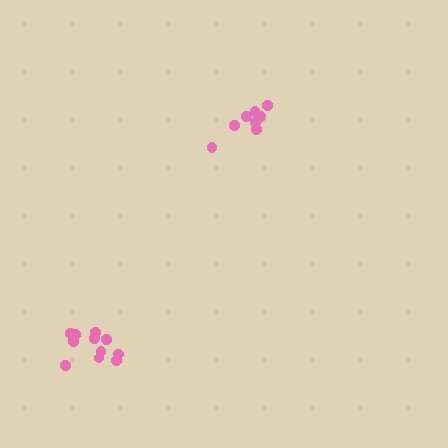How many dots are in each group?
Group 1: 11 dots, Group 2: 9 dots (20 total).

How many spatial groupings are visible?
There are 2 spatial groupings.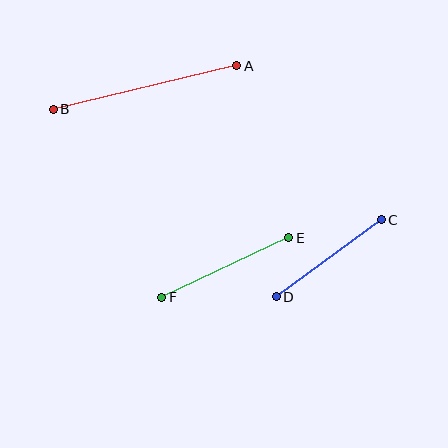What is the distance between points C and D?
The distance is approximately 130 pixels.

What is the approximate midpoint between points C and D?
The midpoint is at approximately (329, 258) pixels.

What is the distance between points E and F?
The distance is approximately 140 pixels.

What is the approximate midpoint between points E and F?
The midpoint is at approximately (225, 268) pixels.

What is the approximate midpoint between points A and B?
The midpoint is at approximately (145, 88) pixels.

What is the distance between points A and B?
The distance is approximately 188 pixels.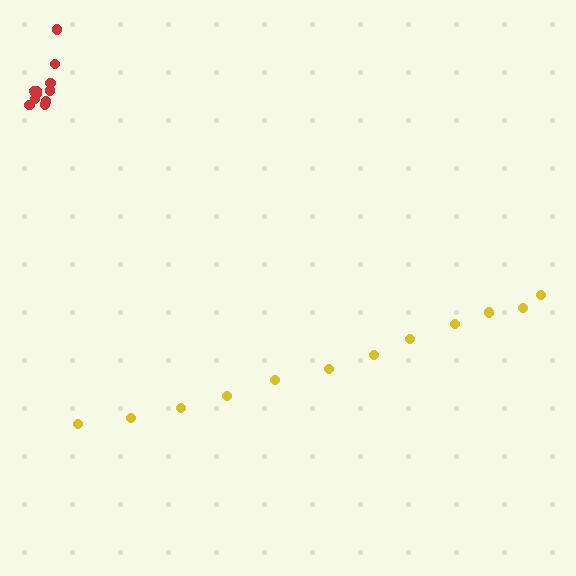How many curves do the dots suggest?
There are 2 distinct paths.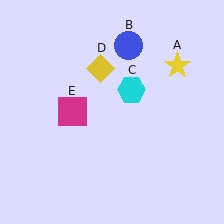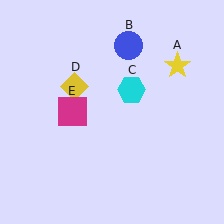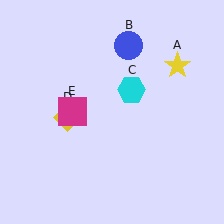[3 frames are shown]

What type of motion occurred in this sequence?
The yellow diamond (object D) rotated counterclockwise around the center of the scene.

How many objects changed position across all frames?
1 object changed position: yellow diamond (object D).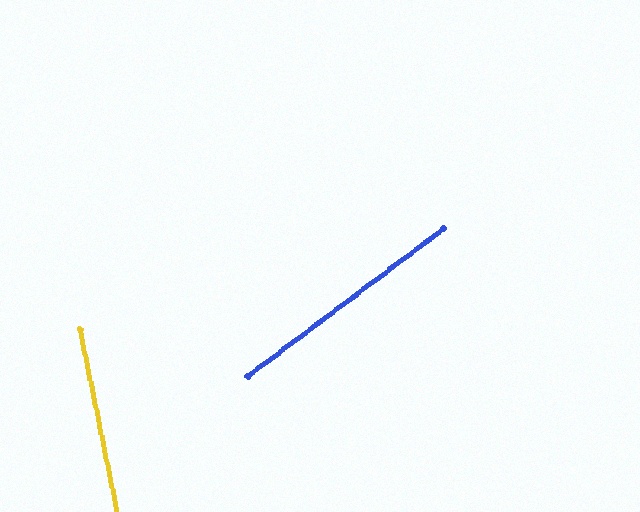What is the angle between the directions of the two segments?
Approximately 65 degrees.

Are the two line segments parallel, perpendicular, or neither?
Neither parallel nor perpendicular — they differ by about 65°.